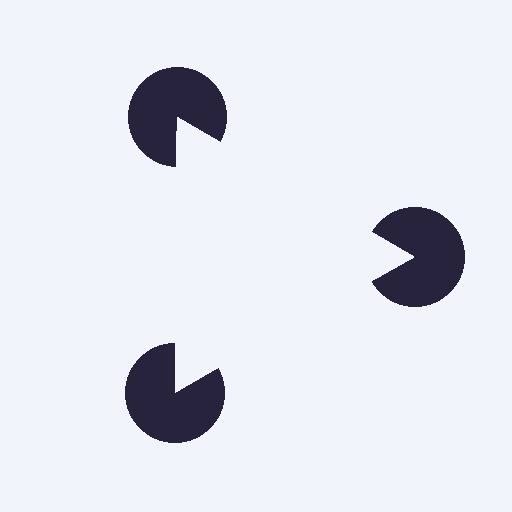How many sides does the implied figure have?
3 sides.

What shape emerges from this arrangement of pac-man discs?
An illusory triangle — its edges are inferred from the aligned wedge cuts in the pac-man discs, not physically drawn.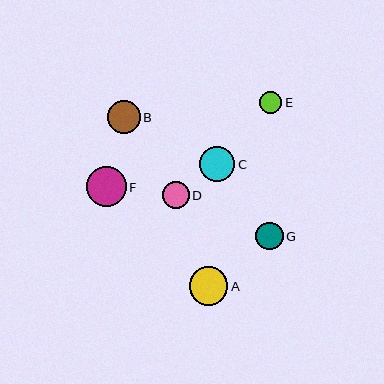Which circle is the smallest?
Circle E is the smallest with a size of approximately 22 pixels.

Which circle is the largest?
Circle F is the largest with a size of approximately 40 pixels.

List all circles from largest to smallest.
From largest to smallest: F, A, C, B, G, D, E.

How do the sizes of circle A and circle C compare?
Circle A and circle C are approximately the same size.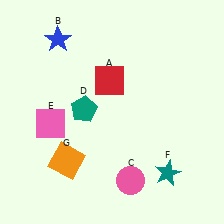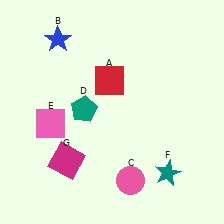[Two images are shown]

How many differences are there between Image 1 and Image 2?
There is 1 difference between the two images.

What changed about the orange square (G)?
In Image 1, G is orange. In Image 2, it changed to magenta.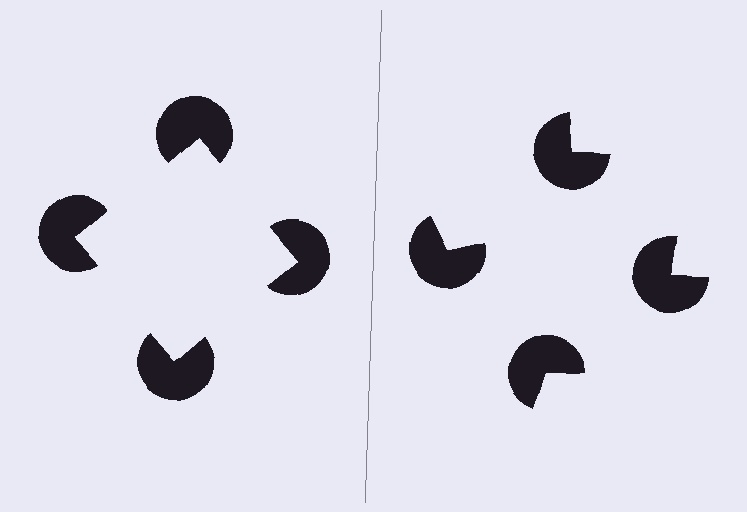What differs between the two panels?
The pac-man discs are positioned identically on both sides; only the wedge orientations differ. On the left they align to a square; on the right they are misaligned.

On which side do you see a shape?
An illusory square appears on the left side. On the right side the wedge cuts are rotated, so no coherent shape forms.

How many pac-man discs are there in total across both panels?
8 — 4 on each side.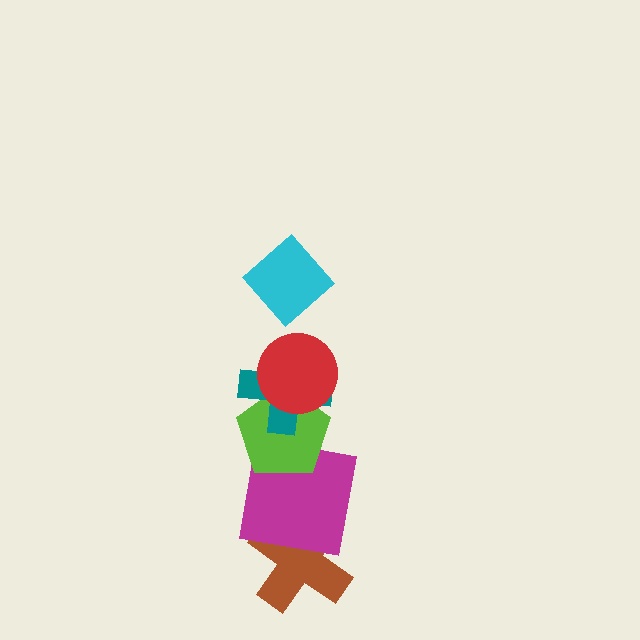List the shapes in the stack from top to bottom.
From top to bottom: the cyan diamond, the red circle, the teal cross, the lime pentagon, the magenta square, the brown cross.